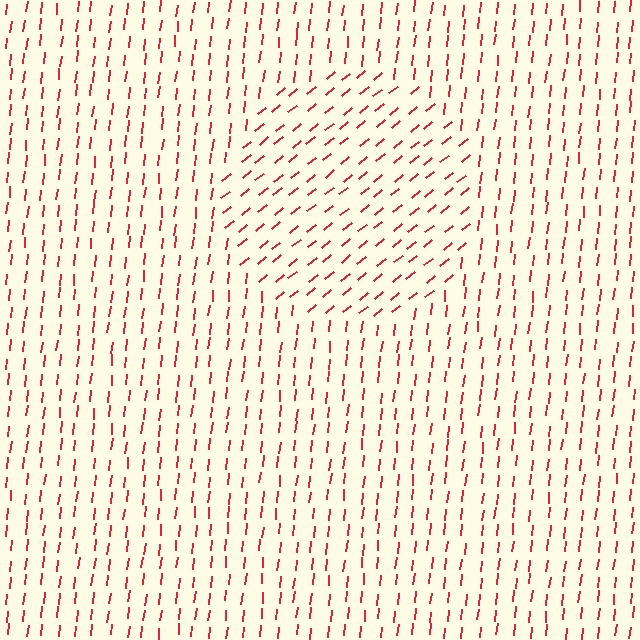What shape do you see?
I see a circle.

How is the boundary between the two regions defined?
The boundary is defined purely by a change in line orientation (approximately 45 degrees difference). All lines are the same color and thickness.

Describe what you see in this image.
The image is filled with small red line segments. A circle region in the image has lines oriented differently from the surrounding lines, creating a visible texture boundary.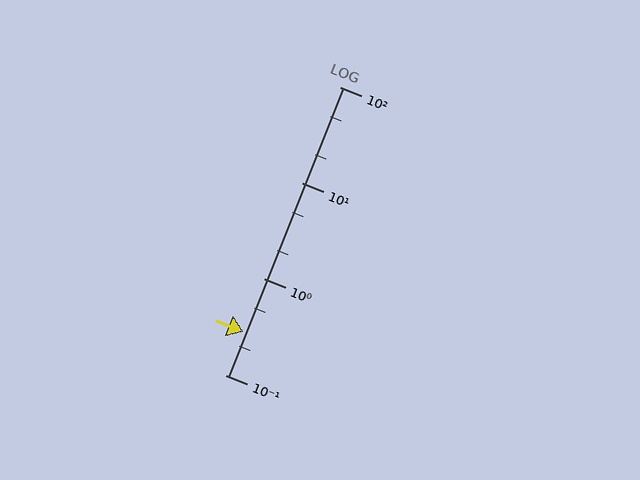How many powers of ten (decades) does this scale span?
The scale spans 3 decades, from 0.1 to 100.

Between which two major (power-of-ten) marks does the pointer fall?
The pointer is between 0.1 and 1.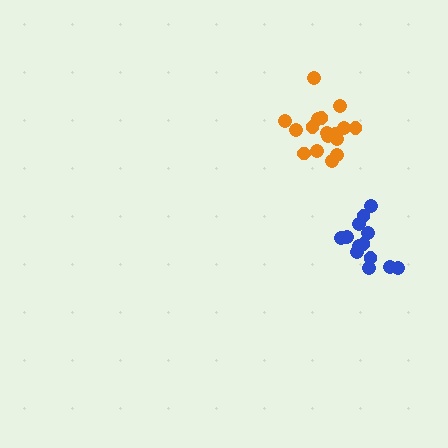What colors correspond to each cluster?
The clusters are colored: orange, blue.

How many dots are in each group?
Group 1: 17 dots, Group 2: 13 dots (30 total).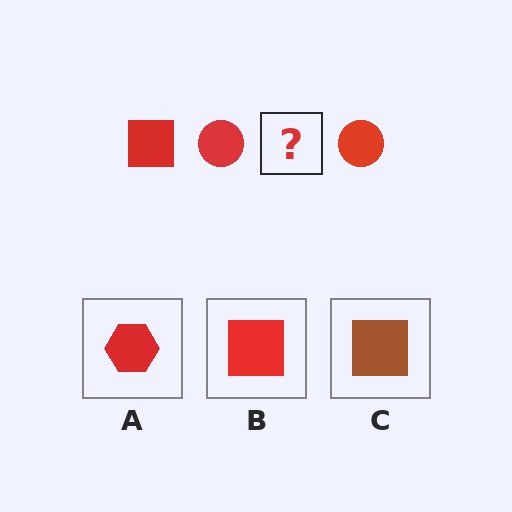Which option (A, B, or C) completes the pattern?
B.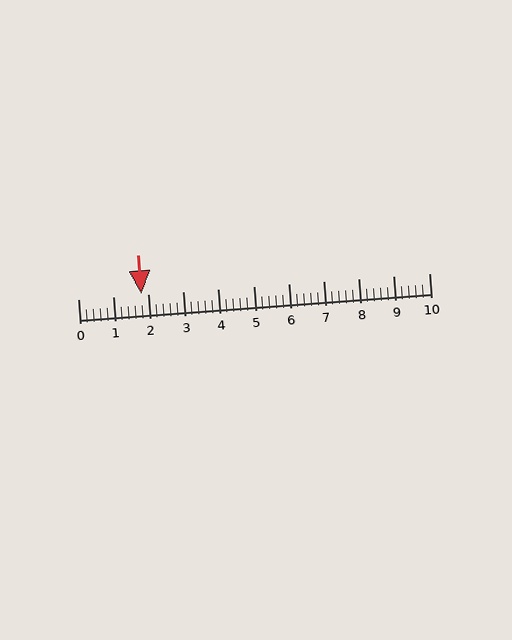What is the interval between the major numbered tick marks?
The major tick marks are spaced 1 units apart.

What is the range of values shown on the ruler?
The ruler shows values from 0 to 10.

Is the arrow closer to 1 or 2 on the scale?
The arrow is closer to 2.